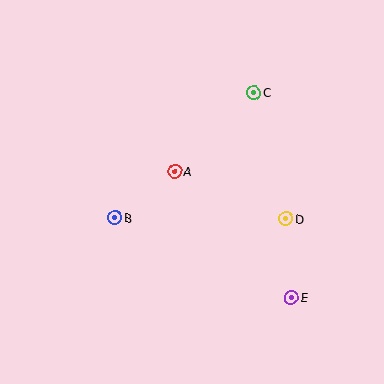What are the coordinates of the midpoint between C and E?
The midpoint between C and E is at (273, 195).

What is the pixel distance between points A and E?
The distance between A and E is 172 pixels.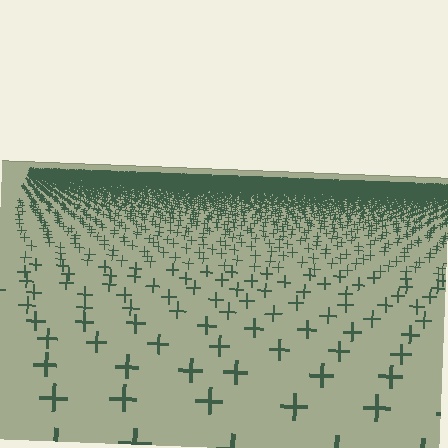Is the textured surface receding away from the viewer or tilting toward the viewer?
The surface is receding away from the viewer. Texture elements get smaller and denser toward the top.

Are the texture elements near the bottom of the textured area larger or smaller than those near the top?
Larger. Near the bottom, elements are closer to the viewer and appear at a bigger on-screen size.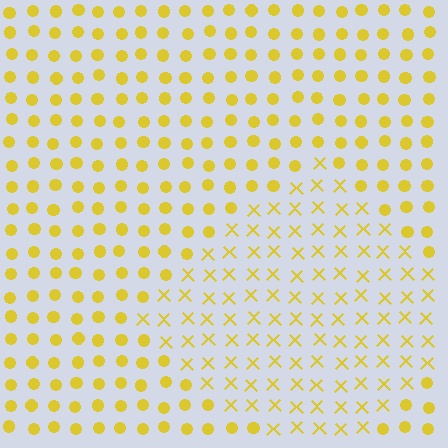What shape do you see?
I see a diamond.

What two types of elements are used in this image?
The image uses X marks inside the diamond region and circles outside it.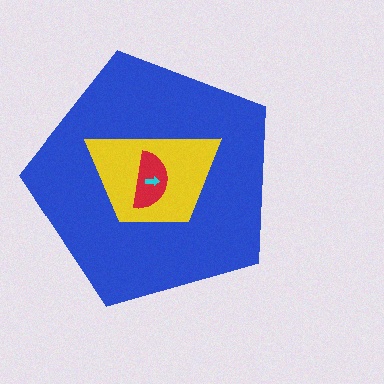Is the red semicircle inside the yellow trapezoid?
Yes.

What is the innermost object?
The cyan arrow.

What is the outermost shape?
The blue pentagon.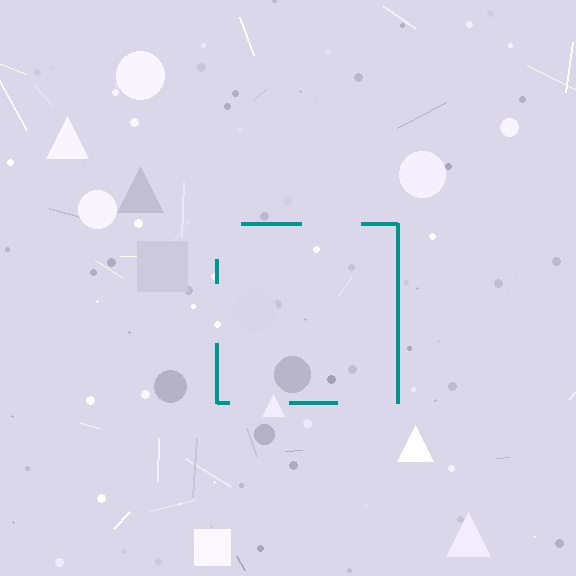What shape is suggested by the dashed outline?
The dashed outline suggests a square.